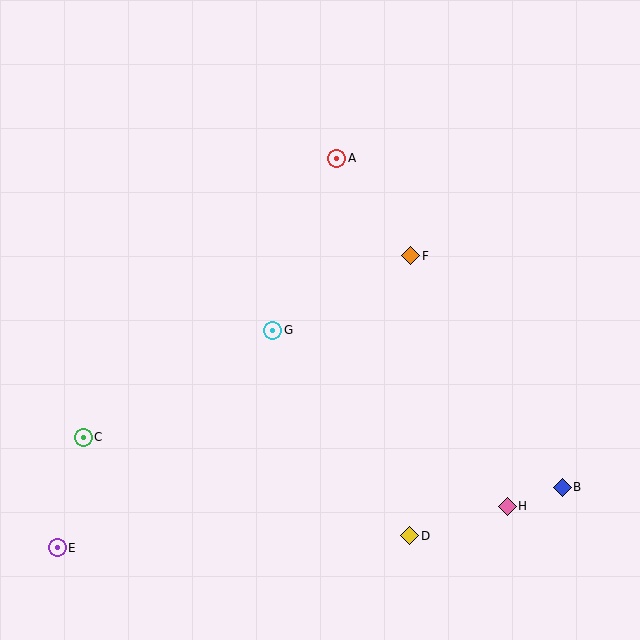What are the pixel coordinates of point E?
Point E is at (57, 548).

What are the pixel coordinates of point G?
Point G is at (273, 330).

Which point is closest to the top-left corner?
Point A is closest to the top-left corner.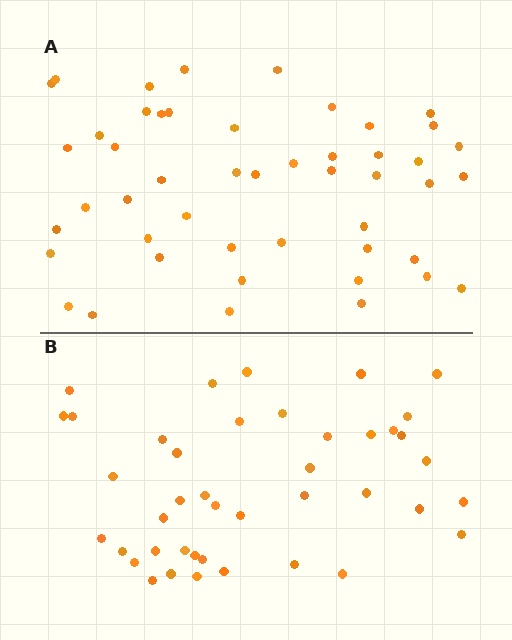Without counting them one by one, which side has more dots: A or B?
Region A (the top region) has more dots.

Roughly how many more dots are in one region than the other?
Region A has about 6 more dots than region B.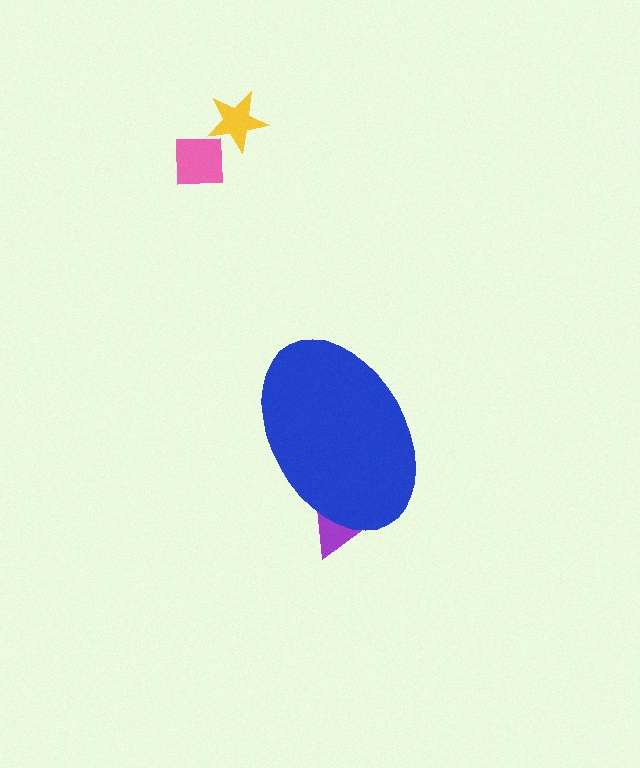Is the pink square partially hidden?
No, the pink square is fully visible.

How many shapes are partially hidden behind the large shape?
1 shape is partially hidden.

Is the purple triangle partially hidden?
Yes, the purple triangle is partially hidden behind the blue ellipse.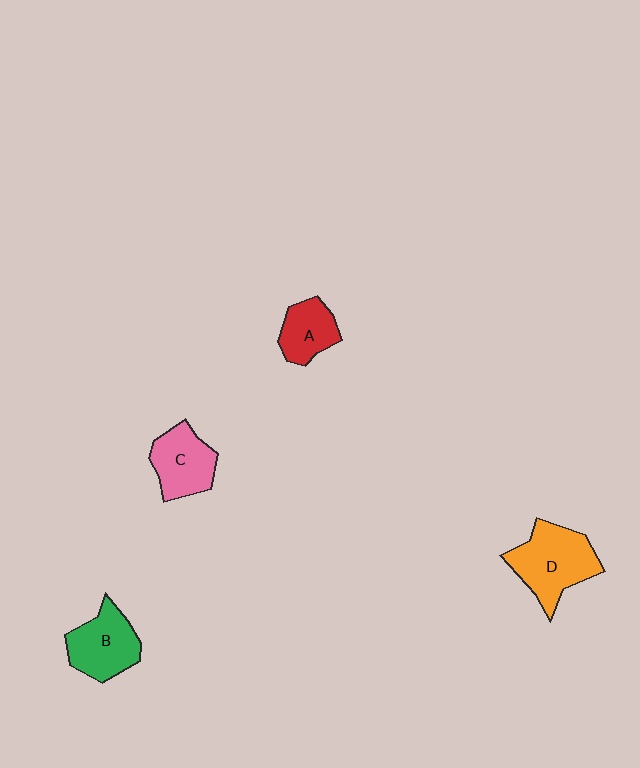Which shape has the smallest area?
Shape A (red).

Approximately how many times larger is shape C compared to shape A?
Approximately 1.3 times.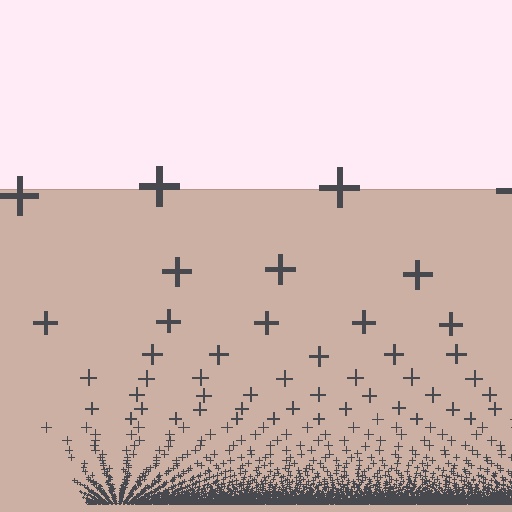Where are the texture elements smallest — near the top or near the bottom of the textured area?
Near the bottom.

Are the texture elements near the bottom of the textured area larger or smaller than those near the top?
Smaller. The gradient is inverted — elements near the bottom are smaller and denser.